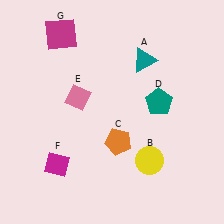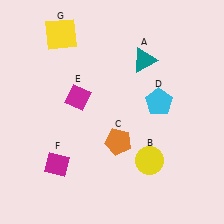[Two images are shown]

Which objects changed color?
D changed from teal to cyan. E changed from pink to magenta. G changed from magenta to yellow.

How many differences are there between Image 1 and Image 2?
There are 3 differences between the two images.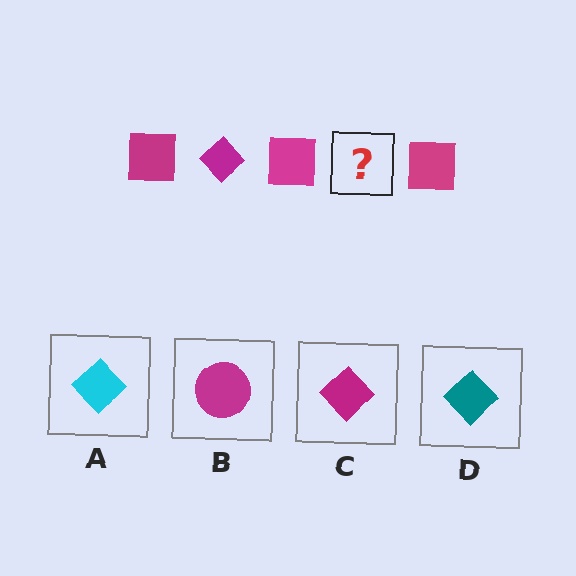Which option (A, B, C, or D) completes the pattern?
C.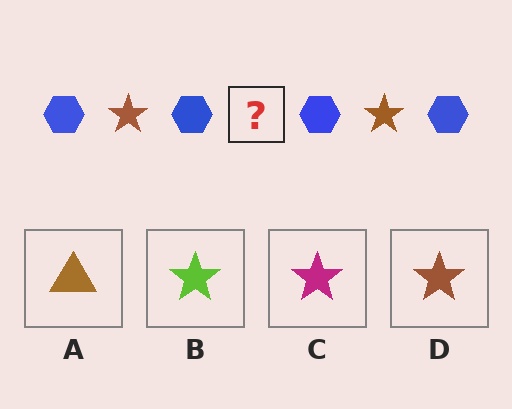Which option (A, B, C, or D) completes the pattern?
D.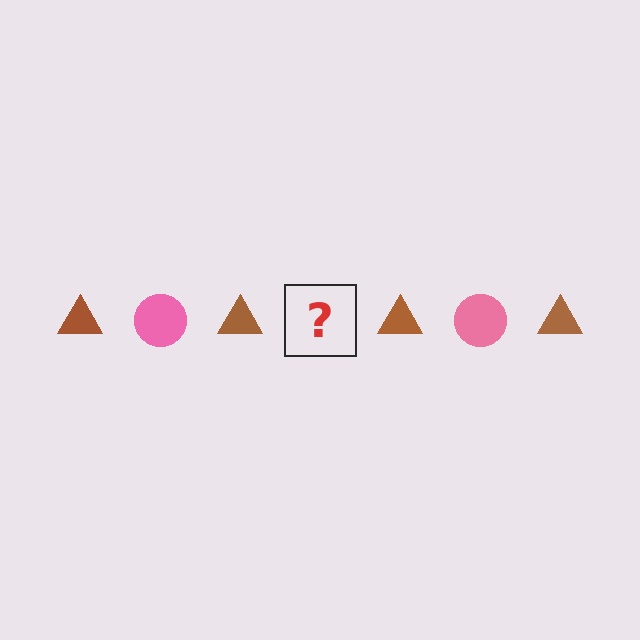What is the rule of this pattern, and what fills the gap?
The rule is that the pattern alternates between brown triangle and pink circle. The gap should be filled with a pink circle.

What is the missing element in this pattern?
The missing element is a pink circle.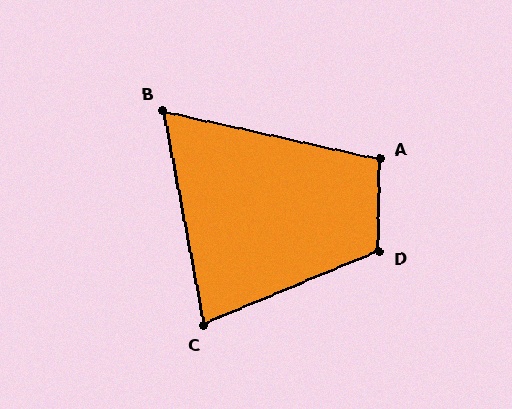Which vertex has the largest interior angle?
D, at approximately 113 degrees.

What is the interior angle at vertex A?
Approximately 102 degrees (obtuse).